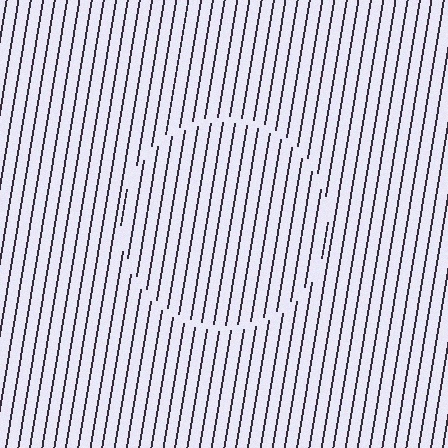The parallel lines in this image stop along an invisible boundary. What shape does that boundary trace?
An illusory circle. The interior of the shape contains the same grating, shifted by half a period — the contour is defined by the phase discontinuity where line-ends from the inner and outer gratings abut.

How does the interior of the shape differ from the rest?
The interior of the shape contains the same grating, shifted by half a period — the contour is defined by the phase discontinuity where line-ends from the inner and outer gratings abut.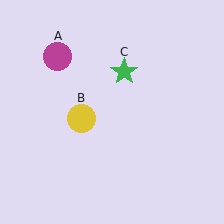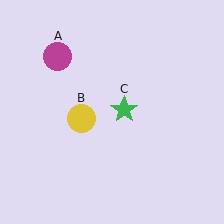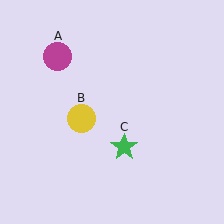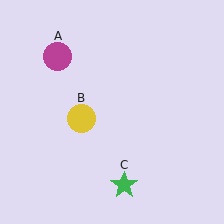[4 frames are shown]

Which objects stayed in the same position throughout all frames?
Magenta circle (object A) and yellow circle (object B) remained stationary.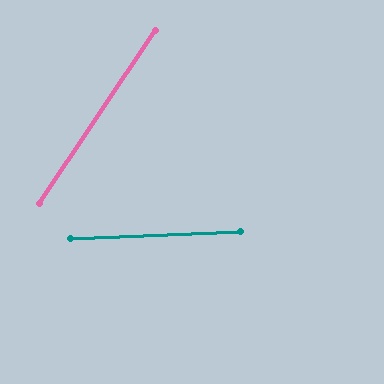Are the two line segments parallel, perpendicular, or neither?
Neither parallel nor perpendicular — they differ by about 54°.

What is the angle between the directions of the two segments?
Approximately 54 degrees.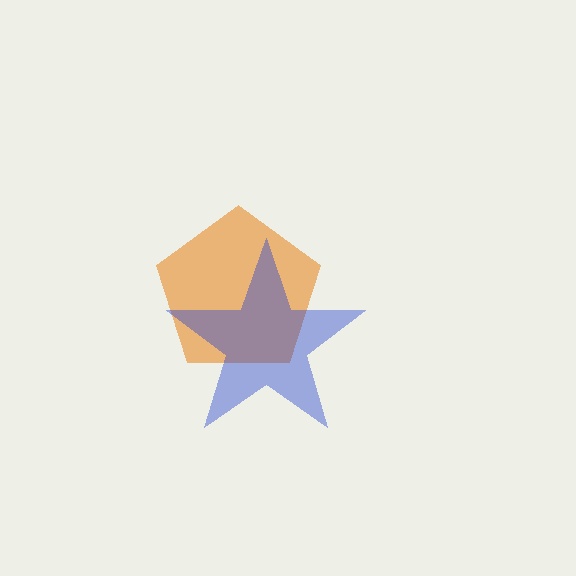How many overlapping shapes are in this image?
There are 2 overlapping shapes in the image.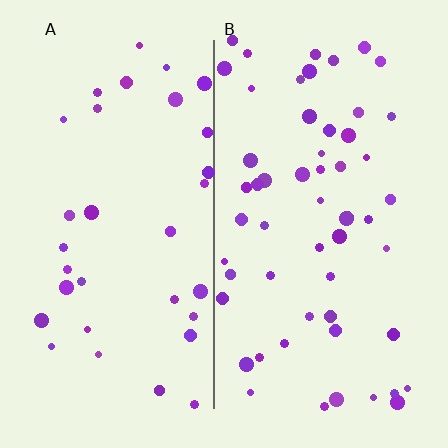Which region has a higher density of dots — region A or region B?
B (the right).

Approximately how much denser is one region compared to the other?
Approximately 1.7× — region B over region A.